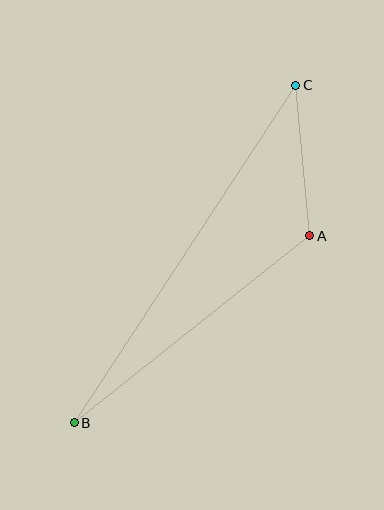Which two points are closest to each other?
Points A and C are closest to each other.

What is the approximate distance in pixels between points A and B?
The distance between A and B is approximately 300 pixels.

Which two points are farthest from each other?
Points B and C are farthest from each other.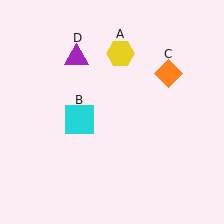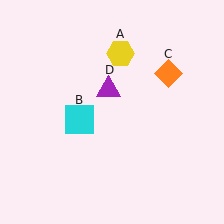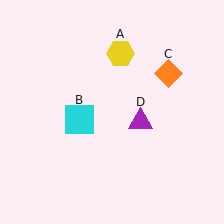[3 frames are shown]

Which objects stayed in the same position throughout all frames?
Yellow hexagon (object A) and cyan square (object B) and orange diamond (object C) remained stationary.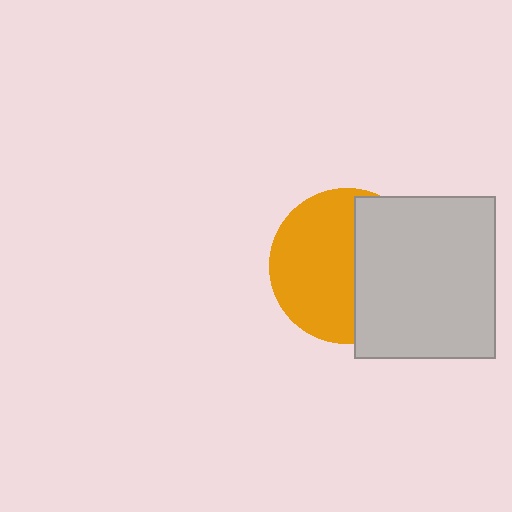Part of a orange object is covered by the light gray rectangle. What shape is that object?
It is a circle.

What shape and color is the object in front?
The object in front is a light gray rectangle.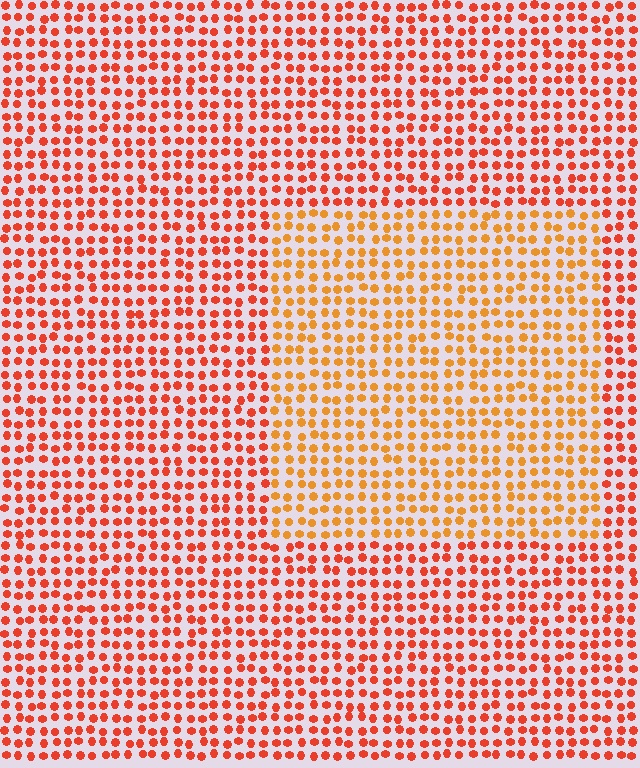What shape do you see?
I see a rectangle.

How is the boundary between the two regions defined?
The boundary is defined purely by a slight shift in hue (about 27 degrees). Spacing, size, and orientation are identical on both sides.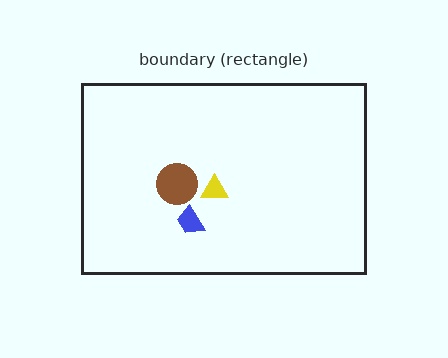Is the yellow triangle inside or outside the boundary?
Inside.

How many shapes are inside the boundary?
3 inside, 0 outside.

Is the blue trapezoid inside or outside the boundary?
Inside.